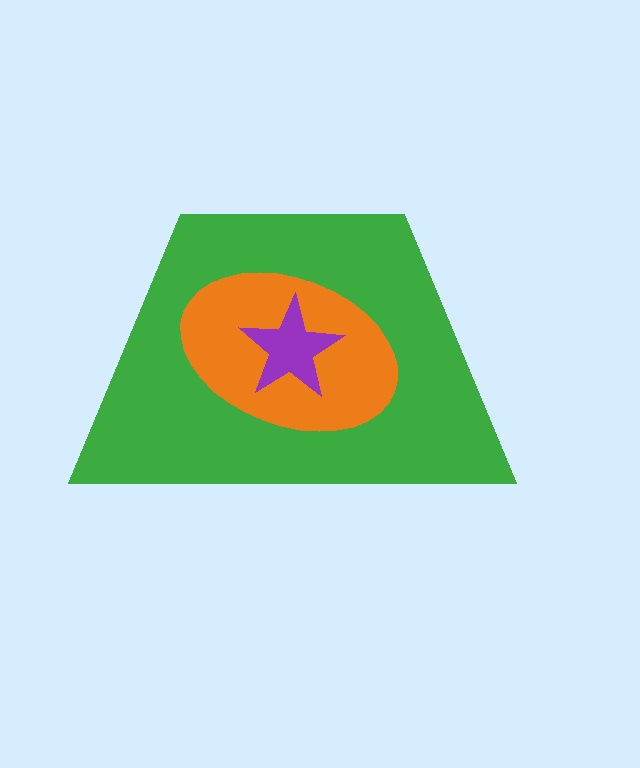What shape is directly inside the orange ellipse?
The purple star.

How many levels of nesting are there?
3.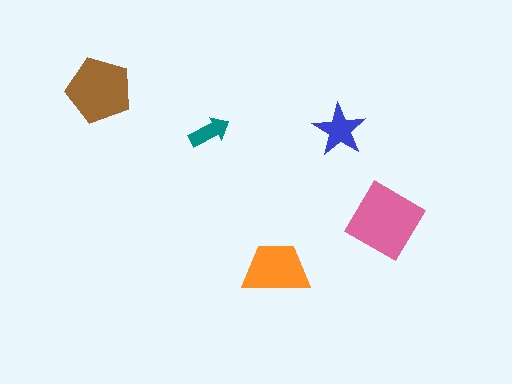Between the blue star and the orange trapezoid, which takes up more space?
The orange trapezoid.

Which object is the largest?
The pink diamond.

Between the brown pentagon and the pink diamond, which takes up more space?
The pink diamond.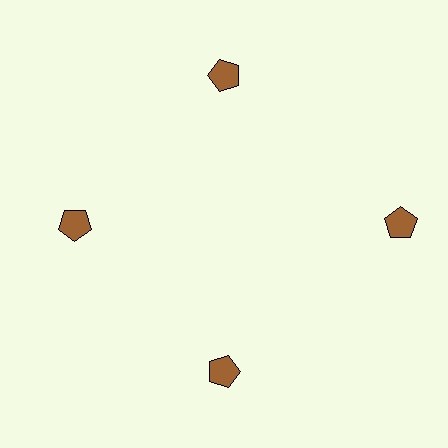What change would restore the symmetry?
The symmetry would be restored by moving it inward, back onto the ring so that all 4 pentagons sit at equal angles and equal distance from the center.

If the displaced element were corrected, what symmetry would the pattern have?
It would have 4-fold rotational symmetry — the pattern would map onto itself every 90 degrees.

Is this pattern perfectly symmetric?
No. The 4 brown pentagons are arranged in a ring, but one element near the 3 o'clock position is pushed outward from the center, breaking the 4-fold rotational symmetry.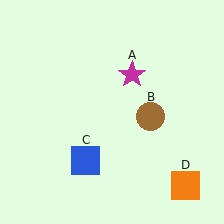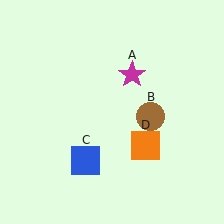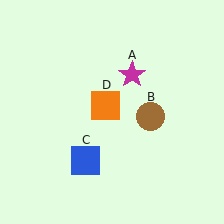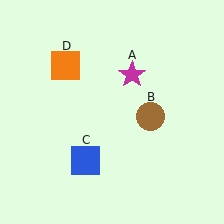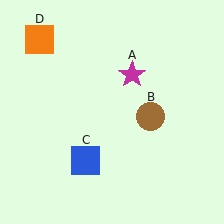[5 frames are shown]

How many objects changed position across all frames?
1 object changed position: orange square (object D).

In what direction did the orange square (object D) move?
The orange square (object D) moved up and to the left.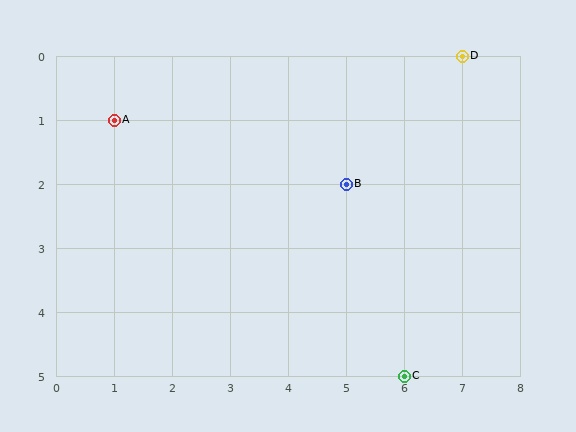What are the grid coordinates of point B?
Point B is at grid coordinates (5, 2).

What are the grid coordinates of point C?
Point C is at grid coordinates (6, 5).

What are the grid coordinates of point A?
Point A is at grid coordinates (1, 1).